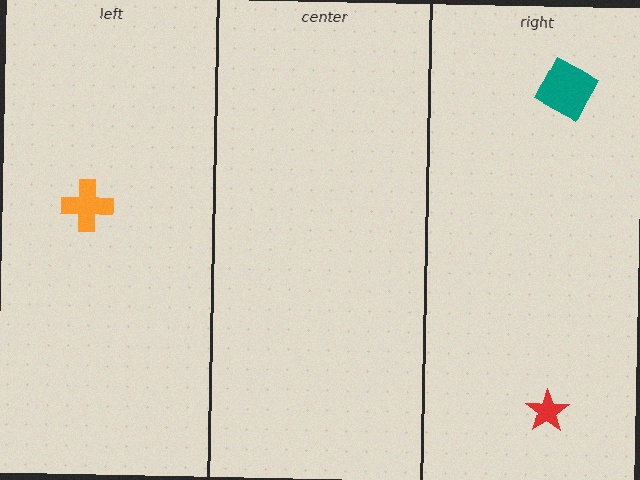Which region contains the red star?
The right region.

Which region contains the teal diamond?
The right region.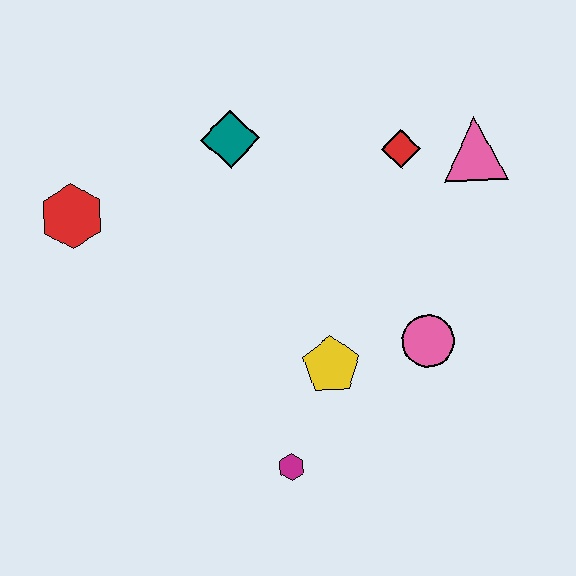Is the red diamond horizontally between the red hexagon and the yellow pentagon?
No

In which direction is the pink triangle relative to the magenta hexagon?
The pink triangle is above the magenta hexagon.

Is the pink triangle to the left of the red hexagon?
No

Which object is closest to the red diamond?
The pink triangle is closest to the red diamond.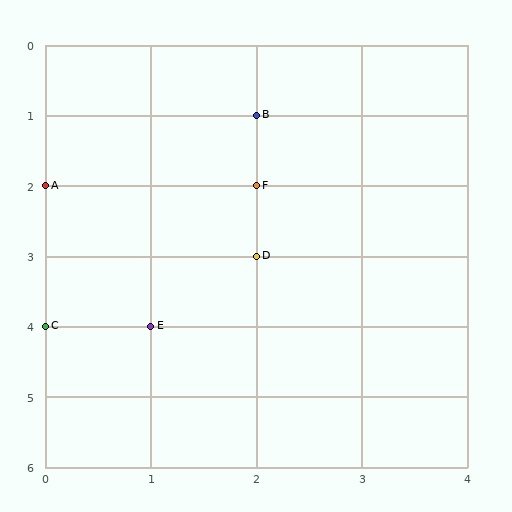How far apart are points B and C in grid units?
Points B and C are 2 columns and 3 rows apart (about 3.6 grid units diagonally).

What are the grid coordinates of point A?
Point A is at grid coordinates (0, 2).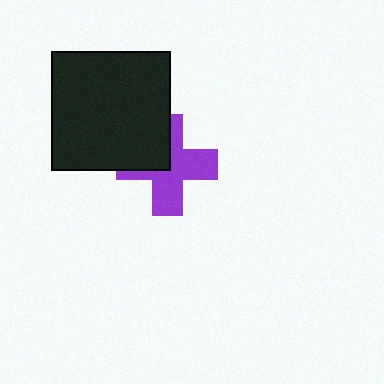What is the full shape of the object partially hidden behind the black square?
The partially hidden object is a purple cross.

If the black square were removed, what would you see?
You would see the complete purple cross.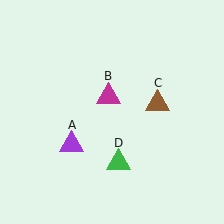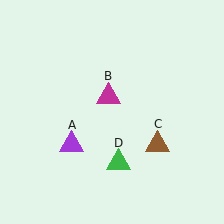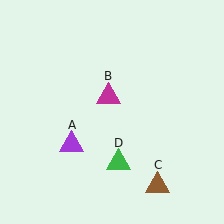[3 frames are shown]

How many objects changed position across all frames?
1 object changed position: brown triangle (object C).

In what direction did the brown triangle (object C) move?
The brown triangle (object C) moved down.